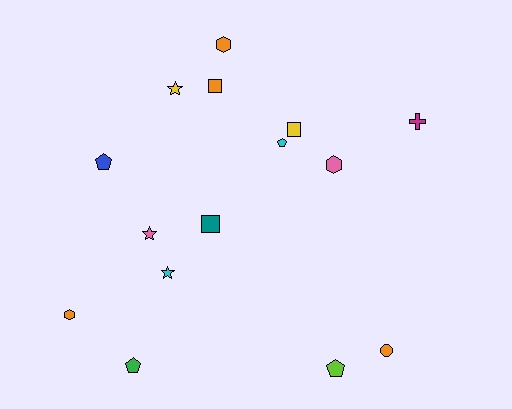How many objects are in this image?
There are 15 objects.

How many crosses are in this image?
There is 1 cross.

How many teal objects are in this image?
There is 1 teal object.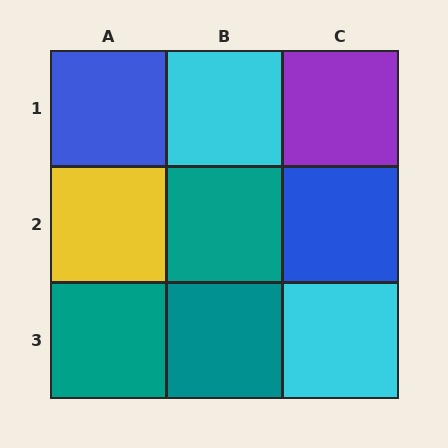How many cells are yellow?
1 cell is yellow.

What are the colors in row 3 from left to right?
Teal, teal, cyan.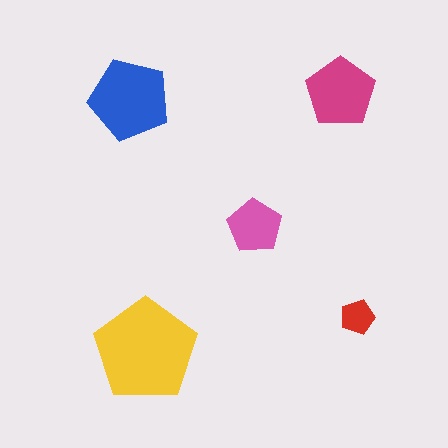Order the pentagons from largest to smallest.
the yellow one, the blue one, the magenta one, the pink one, the red one.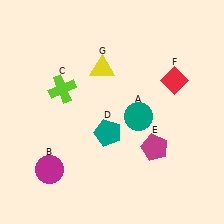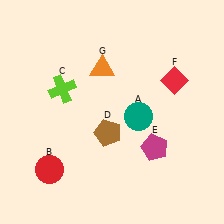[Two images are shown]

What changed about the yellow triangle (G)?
In Image 1, G is yellow. In Image 2, it changed to orange.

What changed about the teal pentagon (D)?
In Image 1, D is teal. In Image 2, it changed to brown.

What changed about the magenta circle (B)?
In Image 1, B is magenta. In Image 2, it changed to red.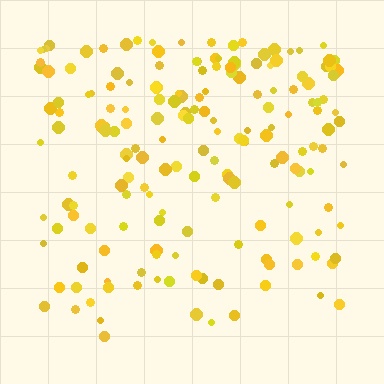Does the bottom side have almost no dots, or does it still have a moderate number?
Still a moderate number, just noticeably fewer than the top.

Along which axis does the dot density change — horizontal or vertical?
Vertical.